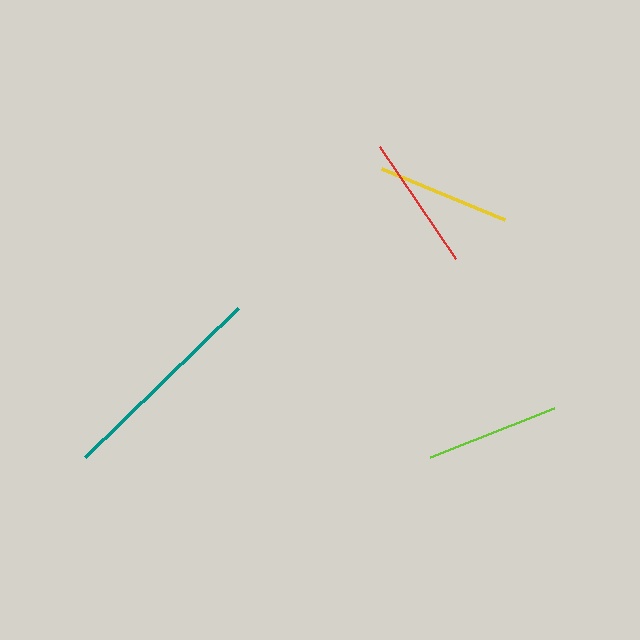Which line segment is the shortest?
The lime line is the shortest at approximately 133 pixels.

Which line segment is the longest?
The teal line is the longest at approximately 214 pixels.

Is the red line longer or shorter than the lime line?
The red line is longer than the lime line.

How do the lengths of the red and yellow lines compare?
The red and yellow lines are approximately the same length.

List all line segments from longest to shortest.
From longest to shortest: teal, red, yellow, lime.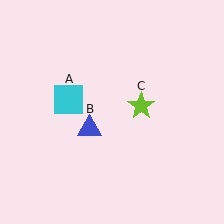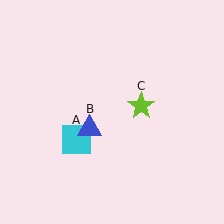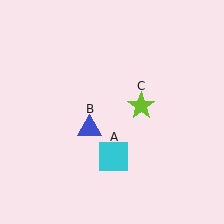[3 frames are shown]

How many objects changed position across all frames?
1 object changed position: cyan square (object A).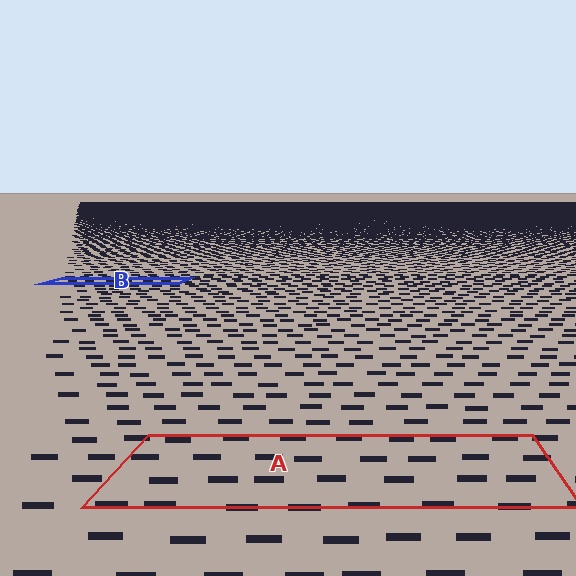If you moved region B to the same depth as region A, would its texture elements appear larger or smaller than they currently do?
They would appear larger. At a closer depth, the same texture elements are projected at a bigger on-screen size.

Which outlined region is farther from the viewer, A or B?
Region B is farther from the viewer — the texture elements inside it appear smaller and more densely packed.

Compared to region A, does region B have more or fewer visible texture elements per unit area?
Region B has more texture elements per unit area — they are packed more densely because it is farther away.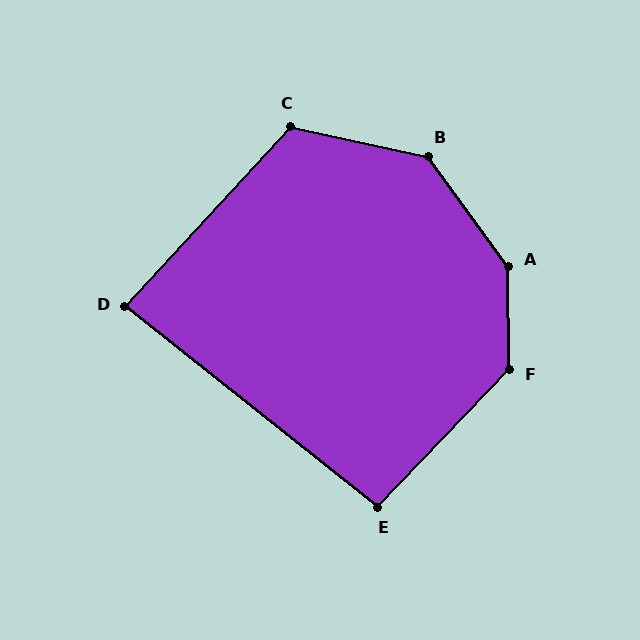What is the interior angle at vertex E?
Approximately 95 degrees (obtuse).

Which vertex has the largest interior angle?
A, at approximately 144 degrees.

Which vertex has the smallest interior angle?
D, at approximately 86 degrees.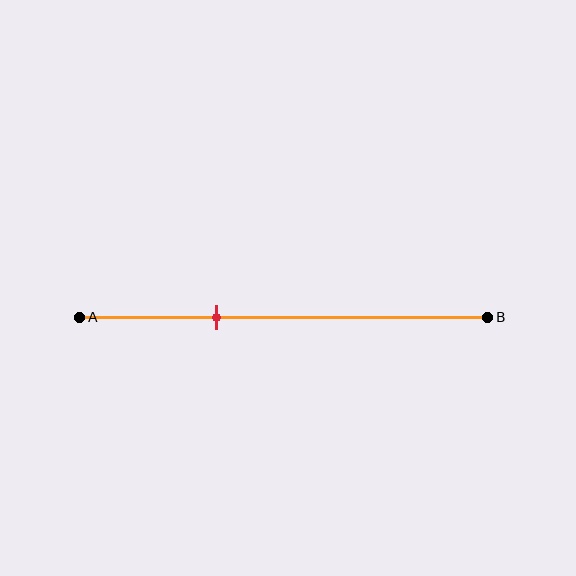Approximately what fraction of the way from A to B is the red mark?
The red mark is approximately 35% of the way from A to B.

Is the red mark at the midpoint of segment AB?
No, the mark is at about 35% from A, not at the 50% midpoint.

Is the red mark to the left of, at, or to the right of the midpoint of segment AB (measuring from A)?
The red mark is to the left of the midpoint of segment AB.